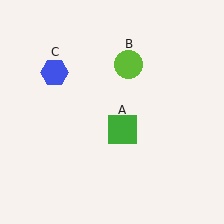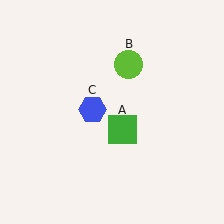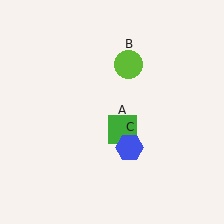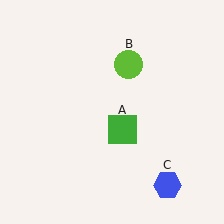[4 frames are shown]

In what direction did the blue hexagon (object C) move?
The blue hexagon (object C) moved down and to the right.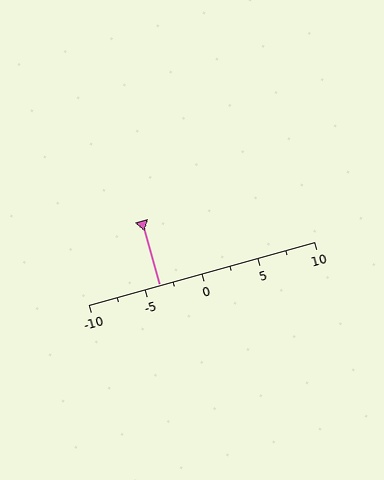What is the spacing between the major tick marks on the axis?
The major ticks are spaced 5 apart.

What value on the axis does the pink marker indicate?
The marker indicates approximately -3.8.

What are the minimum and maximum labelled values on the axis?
The axis runs from -10 to 10.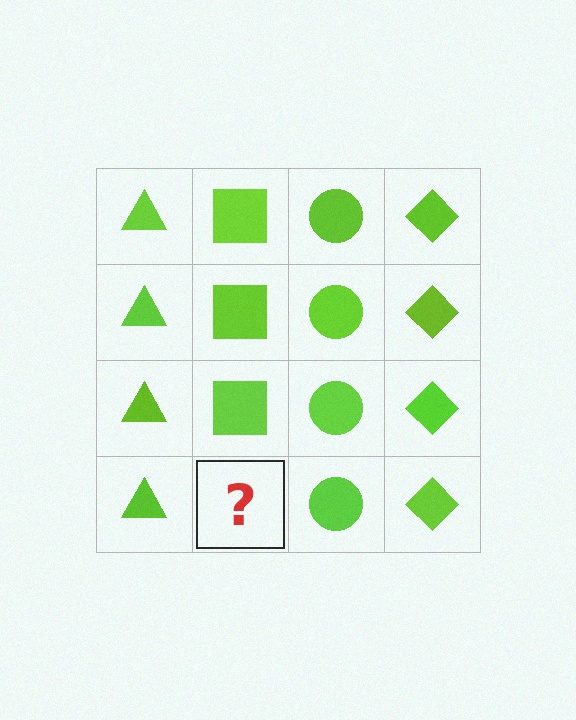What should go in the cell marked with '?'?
The missing cell should contain a lime square.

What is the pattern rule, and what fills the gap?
The rule is that each column has a consistent shape. The gap should be filled with a lime square.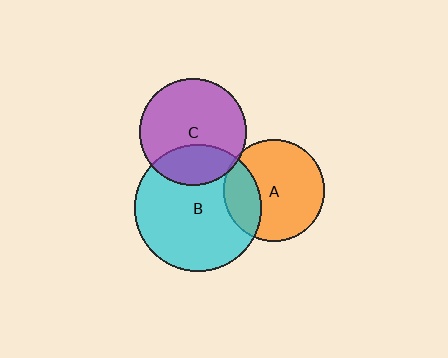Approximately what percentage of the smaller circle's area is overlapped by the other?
Approximately 5%.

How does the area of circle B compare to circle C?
Approximately 1.4 times.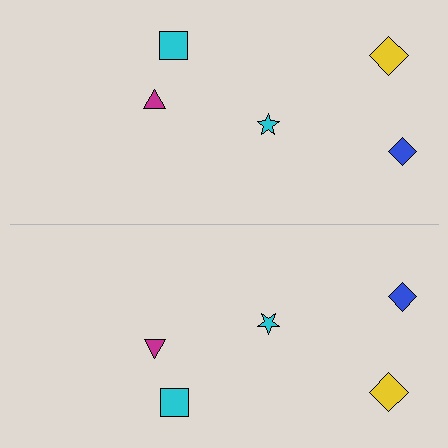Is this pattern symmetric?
Yes, this pattern has bilateral (reflection) symmetry.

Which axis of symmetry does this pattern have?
The pattern has a horizontal axis of symmetry running through the center of the image.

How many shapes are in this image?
There are 10 shapes in this image.